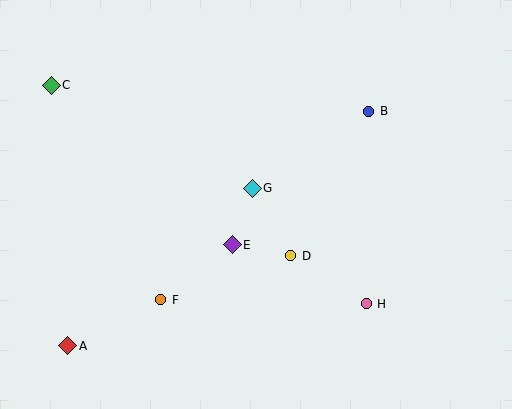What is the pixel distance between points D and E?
The distance between D and E is 59 pixels.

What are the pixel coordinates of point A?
Point A is at (68, 346).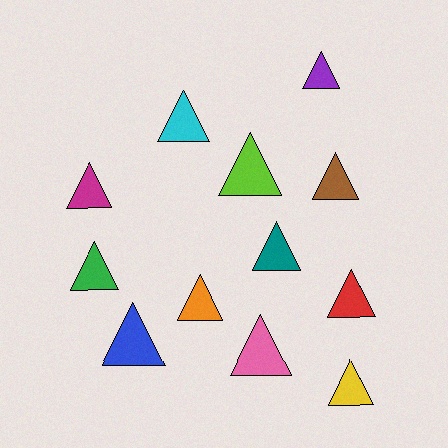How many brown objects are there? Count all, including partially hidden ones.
There is 1 brown object.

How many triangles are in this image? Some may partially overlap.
There are 12 triangles.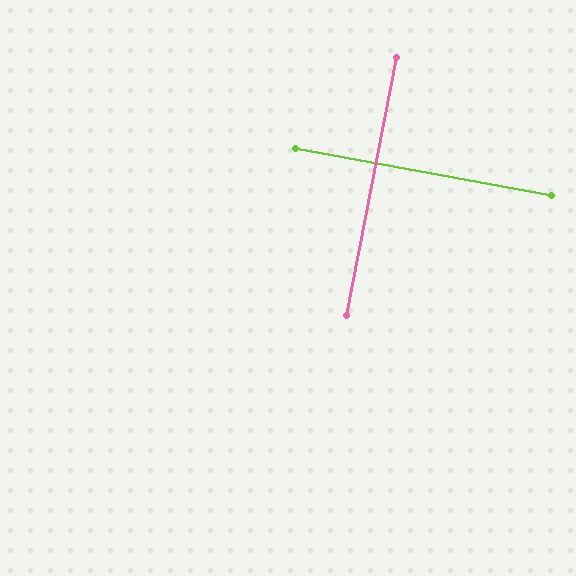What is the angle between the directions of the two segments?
Approximately 89 degrees.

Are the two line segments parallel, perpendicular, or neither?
Perpendicular — they meet at approximately 89°.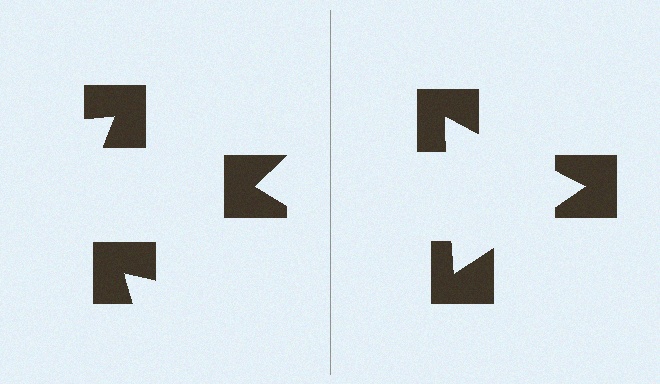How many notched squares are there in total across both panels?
6 — 3 on each side.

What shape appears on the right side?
An illusory triangle.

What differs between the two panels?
The notched squares are positioned identically on both sides; only the wedge orientations differ. On the right they align to a triangle; on the left they are misaligned.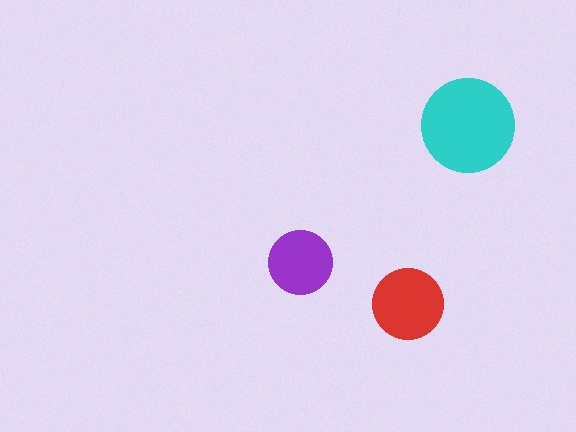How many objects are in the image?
There are 3 objects in the image.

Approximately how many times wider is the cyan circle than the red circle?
About 1.5 times wider.